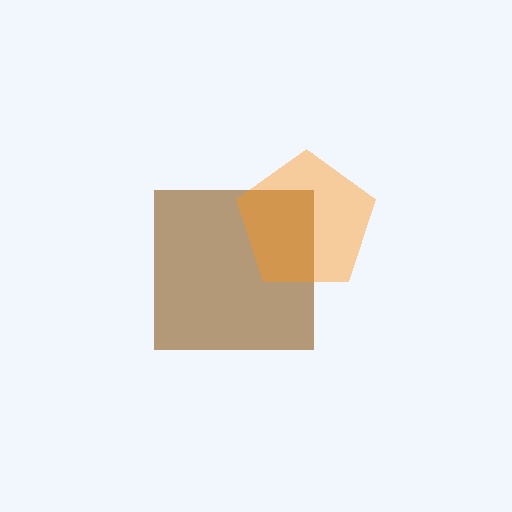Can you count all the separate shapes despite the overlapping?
Yes, there are 2 separate shapes.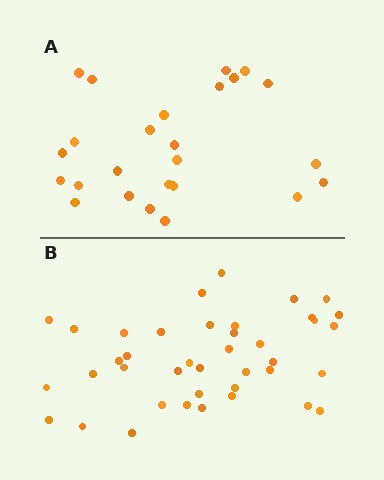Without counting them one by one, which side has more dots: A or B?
Region B (the bottom region) has more dots.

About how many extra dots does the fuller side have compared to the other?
Region B has approximately 15 more dots than region A.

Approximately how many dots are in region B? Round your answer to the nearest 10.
About 40 dots.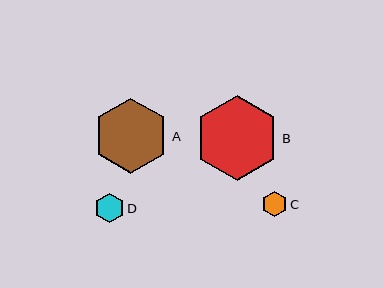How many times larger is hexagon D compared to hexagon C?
Hexagon D is approximately 1.2 times the size of hexagon C.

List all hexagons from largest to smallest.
From largest to smallest: B, A, D, C.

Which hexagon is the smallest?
Hexagon C is the smallest with a size of approximately 25 pixels.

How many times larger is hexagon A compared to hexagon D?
Hexagon A is approximately 2.6 times the size of hexagon D.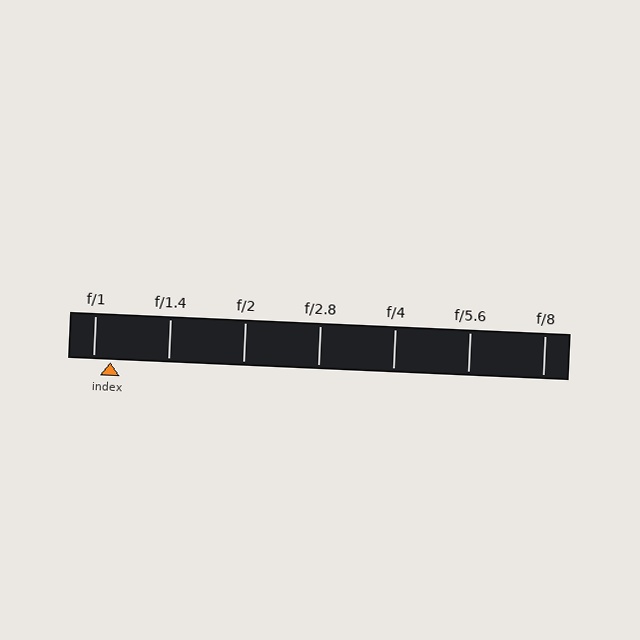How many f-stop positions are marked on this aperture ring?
There are 7 f-stop positions marked.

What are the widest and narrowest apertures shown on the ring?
The widest aperture shown is f/1 and the narrowest is f/8.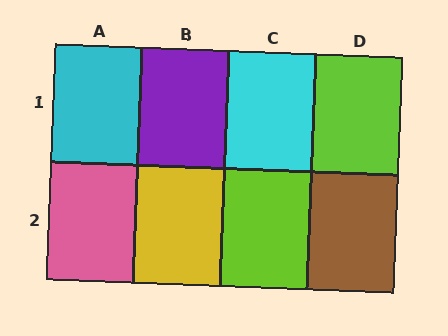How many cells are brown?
1 cell is brown.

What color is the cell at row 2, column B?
Yellow.